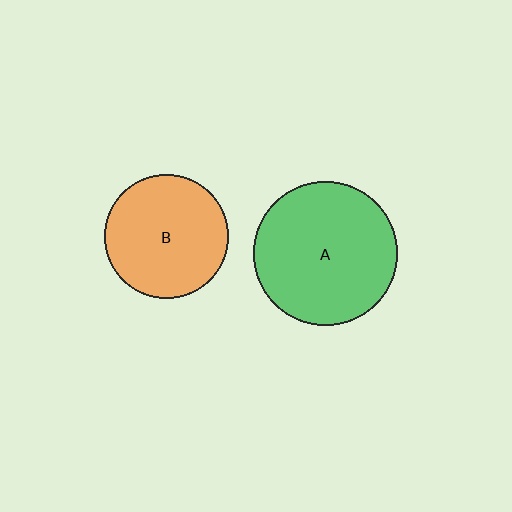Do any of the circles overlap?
No, none of the circles overlap.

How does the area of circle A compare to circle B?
Approximately 1.4 times.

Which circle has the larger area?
Circle A (green).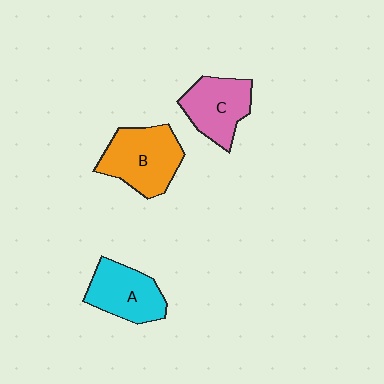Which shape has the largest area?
Shape B (orange).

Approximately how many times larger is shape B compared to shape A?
Approximately 1.2 times.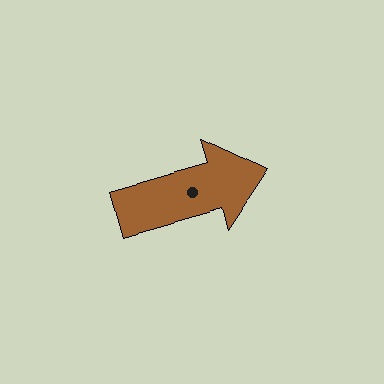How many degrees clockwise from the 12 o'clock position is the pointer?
Approximately 74 degrees.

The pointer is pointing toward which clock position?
Roughly 2 o'clock.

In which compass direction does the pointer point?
East.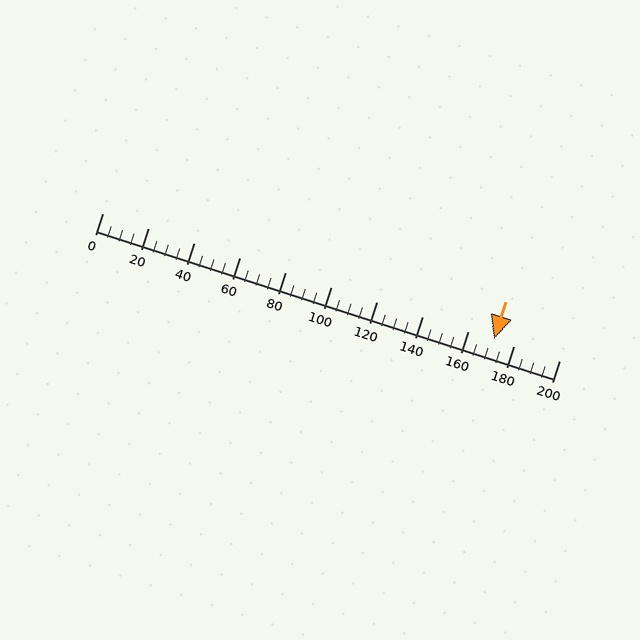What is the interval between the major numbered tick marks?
The major tick marks are spaced 20 units apart.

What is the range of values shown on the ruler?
The ruler shows values from 0 to 200.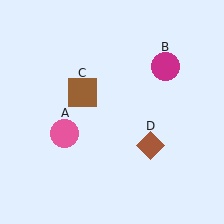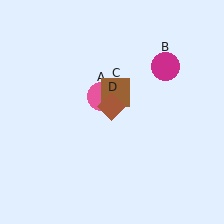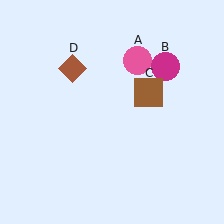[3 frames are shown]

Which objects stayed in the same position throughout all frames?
Magenta circle (object B) remained stationary.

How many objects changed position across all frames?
3 objects changed position: pink circle (object A), brown square (object C), brown diamond (object D).